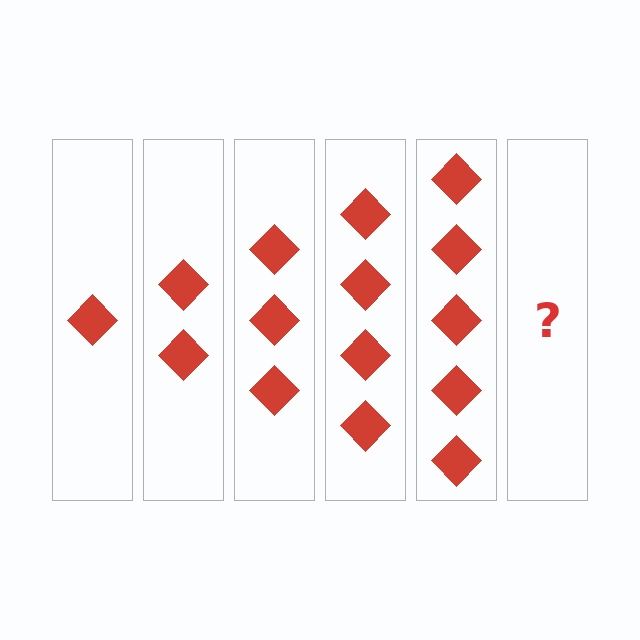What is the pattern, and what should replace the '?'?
The pattern is that each step adds one more diamond. The '?' should be 6 diamonds.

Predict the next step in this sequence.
The next step is 6 diamonds.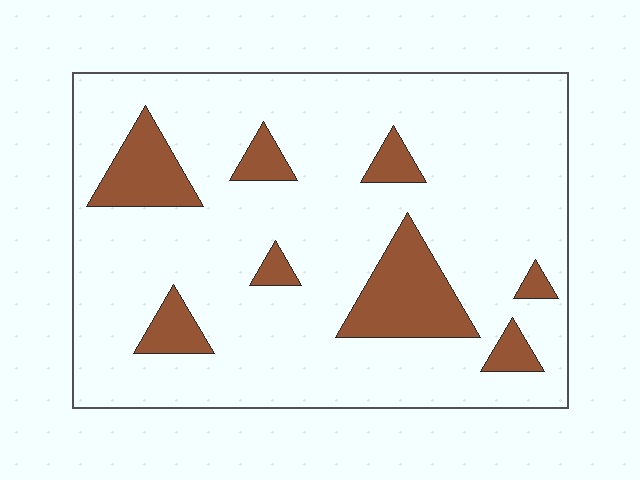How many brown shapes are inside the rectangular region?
8.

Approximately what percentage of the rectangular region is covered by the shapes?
Approximately 15%.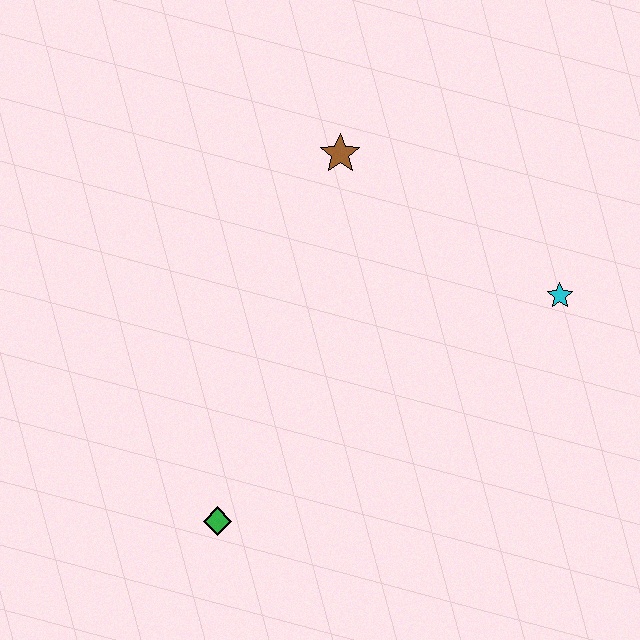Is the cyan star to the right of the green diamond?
Yes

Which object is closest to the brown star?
The cyan star is closest to the brown star.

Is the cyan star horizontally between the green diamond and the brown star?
No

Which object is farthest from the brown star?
The green diamond is farthest from the brown star.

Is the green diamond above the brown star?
No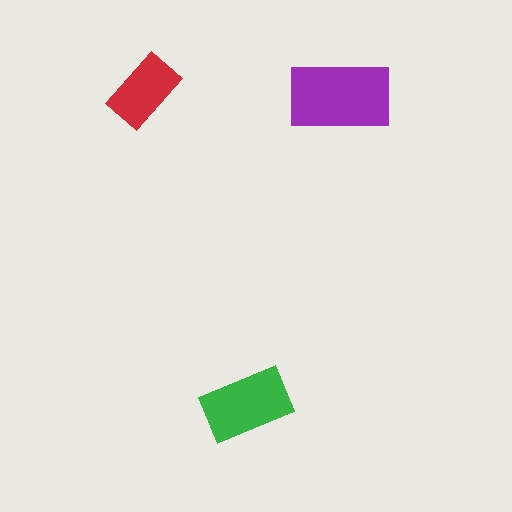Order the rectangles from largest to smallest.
the purple one, the green one, the red one.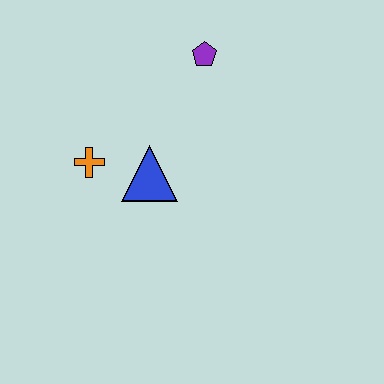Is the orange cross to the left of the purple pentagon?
Yes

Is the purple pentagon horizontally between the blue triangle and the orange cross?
No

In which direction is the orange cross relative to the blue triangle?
The orange cross is to the left of the blue triangle.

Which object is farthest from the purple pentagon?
The orange cross is farthest from the purple pentagon.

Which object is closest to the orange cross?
The blue triangle is closest to the orange cross.